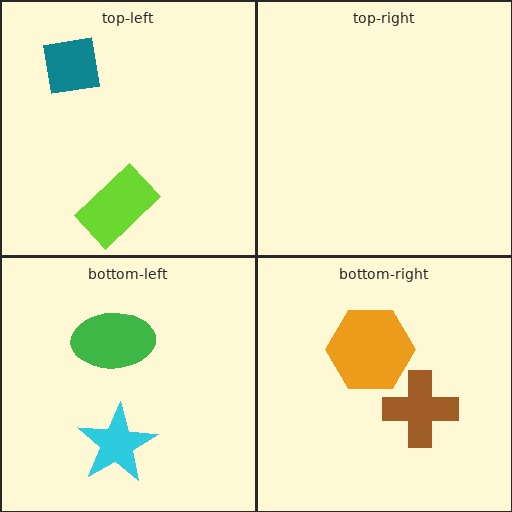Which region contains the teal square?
The top-left region.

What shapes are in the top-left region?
The lime rectangle, the teal square.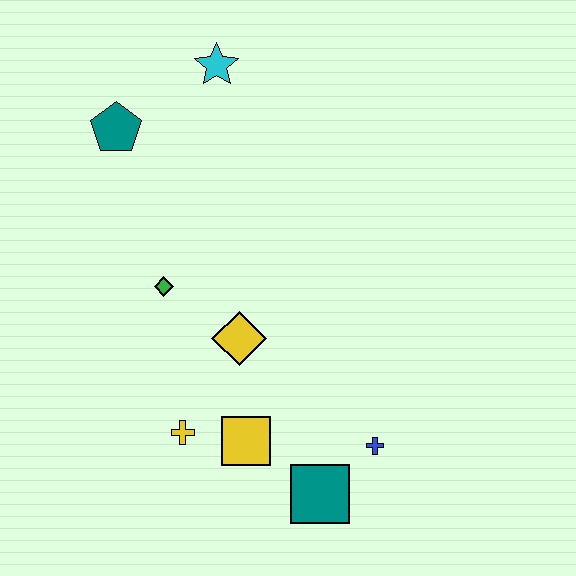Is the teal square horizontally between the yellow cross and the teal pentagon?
No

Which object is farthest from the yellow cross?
The cyan star is farthest from the yellow cross.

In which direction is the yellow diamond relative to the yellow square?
The yellow diamond is above the yellow square.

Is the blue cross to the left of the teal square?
No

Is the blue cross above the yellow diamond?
No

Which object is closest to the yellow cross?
The yellow square is closest to the yellow cross.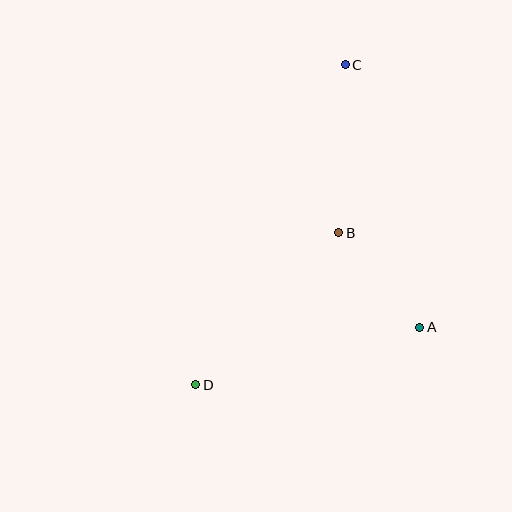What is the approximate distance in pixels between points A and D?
The distance between A and D is approximately 231 pixels.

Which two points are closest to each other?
Points A and B are closest to each other.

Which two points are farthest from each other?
Points C and D are farthest from each other.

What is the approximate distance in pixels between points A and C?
The distance between A and C is approximately 273 pixels.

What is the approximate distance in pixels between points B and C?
The distance between B and C is approximately 168 pixels.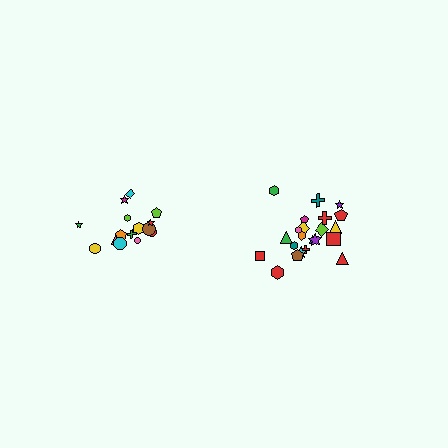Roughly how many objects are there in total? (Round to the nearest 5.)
Roughly 35 objects in total.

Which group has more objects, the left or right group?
The right group.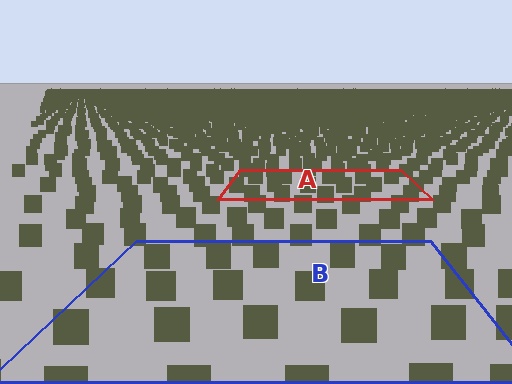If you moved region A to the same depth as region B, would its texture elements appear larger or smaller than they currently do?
They would appear larger. At a closer depth, the same texture elements are projected at a bigger on-screen size.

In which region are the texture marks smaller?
The texture marks are smaller in region A, because it is farther away.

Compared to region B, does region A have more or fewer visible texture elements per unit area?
Region A has more texture elements per unit area — they are packed more densely because it is farther away.